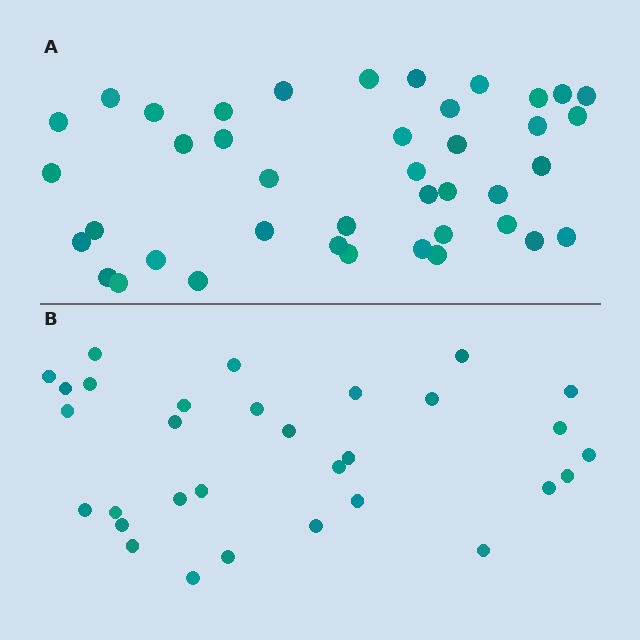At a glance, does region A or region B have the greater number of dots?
Region A (the top region) has more dots.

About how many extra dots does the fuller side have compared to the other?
Region A has roughly 10 or so more dots than region B.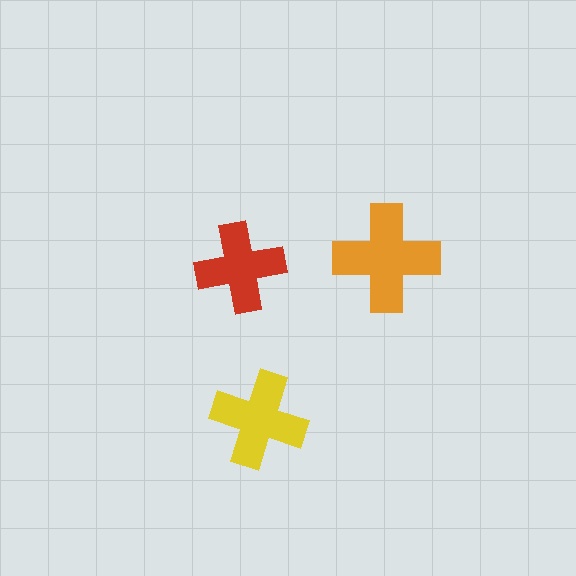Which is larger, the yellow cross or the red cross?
The yellow one.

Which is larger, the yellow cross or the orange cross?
The orange one.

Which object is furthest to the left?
The red cross is leftmost.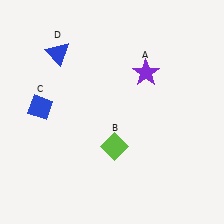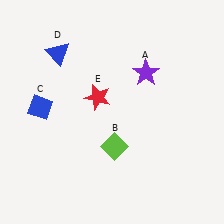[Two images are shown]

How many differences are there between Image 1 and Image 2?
There is 1 difference between the two images.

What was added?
A red star (E) was added in Image 2.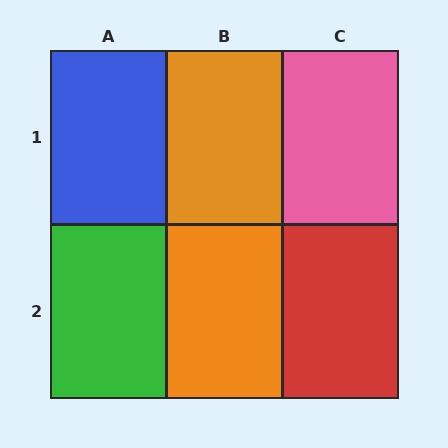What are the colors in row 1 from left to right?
Blue, orange, pink.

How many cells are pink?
1 cell is pink.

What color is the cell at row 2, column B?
Orange.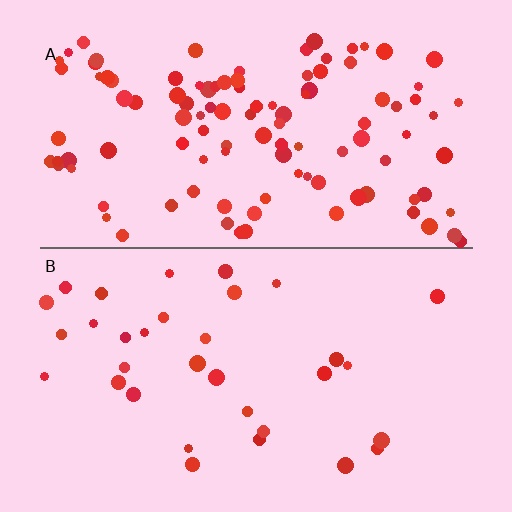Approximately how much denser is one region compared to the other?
Approximately 3.3× — region A over region B.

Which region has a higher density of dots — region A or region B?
A (the top).